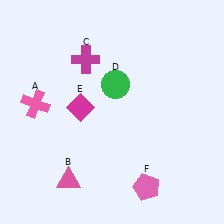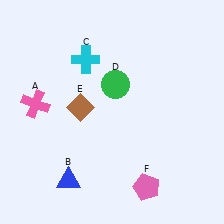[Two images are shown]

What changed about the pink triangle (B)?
In Image 1, B is pink. In Image 2, it changed to blue.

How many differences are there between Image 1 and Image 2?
There are 3 differences between the two images.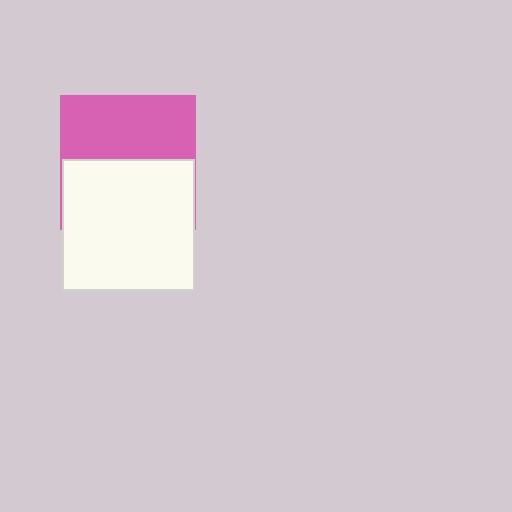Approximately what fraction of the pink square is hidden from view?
Roughly 51% of the pink square is hidden behind the white square.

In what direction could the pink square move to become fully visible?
The pink square could move up. That would shift it out from behind the white square entirely.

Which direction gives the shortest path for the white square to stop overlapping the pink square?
Moving down gives the shortest separation.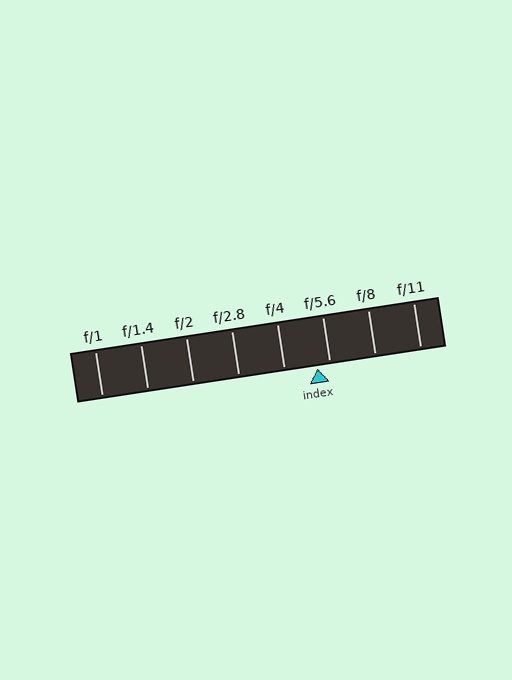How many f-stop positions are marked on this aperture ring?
There are 8 f-stop positions marked.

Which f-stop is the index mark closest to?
The index mark is closest to f/5.6.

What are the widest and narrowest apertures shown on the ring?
The widest aperture shown is f/1 and the narrowest is f/11.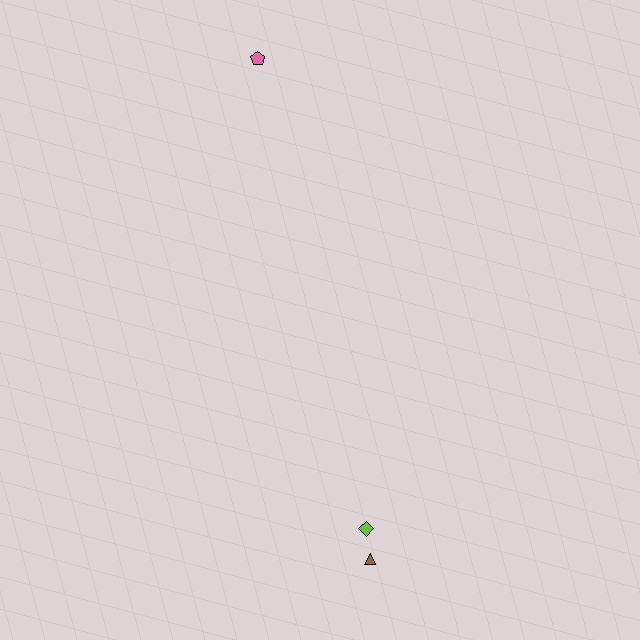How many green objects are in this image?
There are no green objects.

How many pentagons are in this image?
There is 1 pentagon.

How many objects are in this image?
There are 3 objects.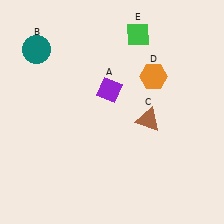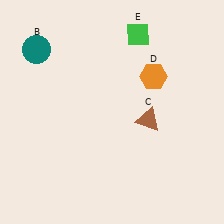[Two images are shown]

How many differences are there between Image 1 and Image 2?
There is 1 difference between the two images.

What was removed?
The purple diamond (A) was removed in Image 2.